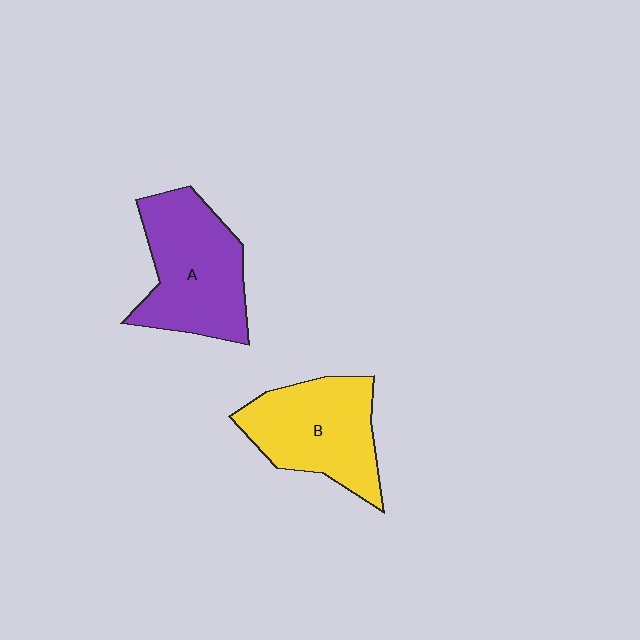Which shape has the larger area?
Shape A (purple).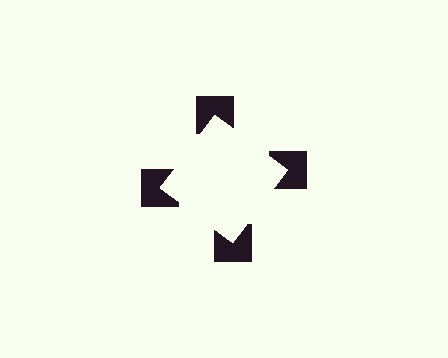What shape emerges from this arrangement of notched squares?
An illusory square — its edges are inferred from the aligned wedge cuts in the notched squares, not physically drawn.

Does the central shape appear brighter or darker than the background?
It typically appears slightly brighter than the background, even though no actual brightness change is drawn.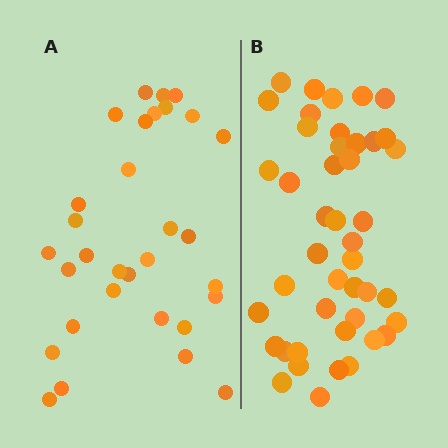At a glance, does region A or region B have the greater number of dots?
Region B (the right region) has more dots.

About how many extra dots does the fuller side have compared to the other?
Region B has approximately 15 more dots than region A.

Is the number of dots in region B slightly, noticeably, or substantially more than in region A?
Region B has noticeably more, but not dramatically so. The ratio is roughly 1.4 to 1.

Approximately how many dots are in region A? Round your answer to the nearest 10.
About 30 dots. (The exact count is 31, which rounds to 30.)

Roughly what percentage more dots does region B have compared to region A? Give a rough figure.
About 40% more.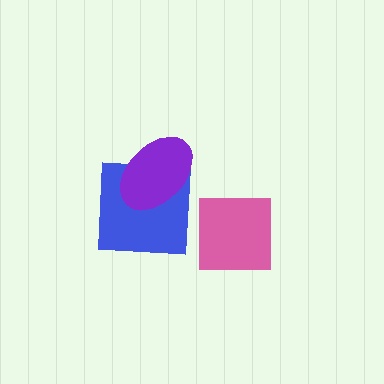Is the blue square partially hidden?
Yes, it is partially covered by another shape.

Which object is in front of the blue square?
The purple ellipse is in front of the blue square.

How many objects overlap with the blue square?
1 object overlaps with the blue square.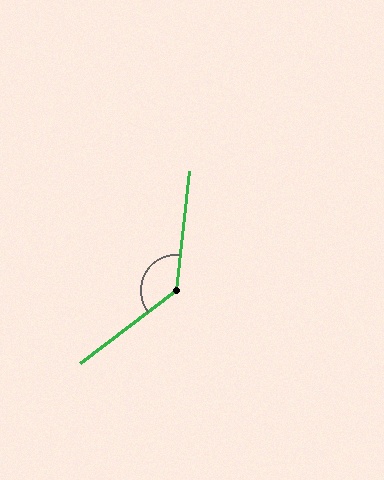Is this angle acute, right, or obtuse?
It is obtuse.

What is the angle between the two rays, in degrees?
Approximately 134 degrees.